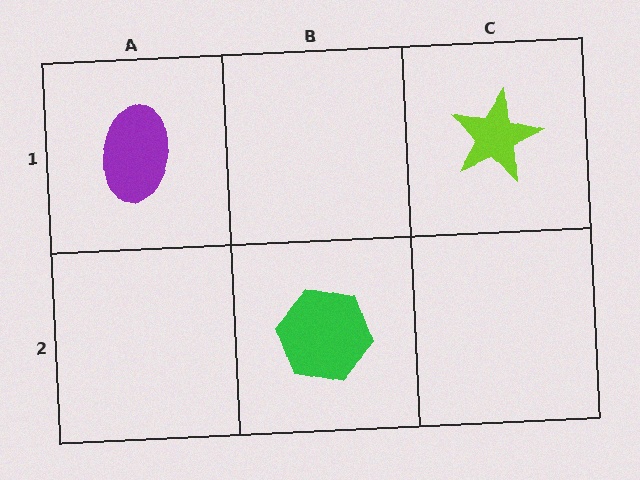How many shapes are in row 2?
1 shape.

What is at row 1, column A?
A purple ellipse.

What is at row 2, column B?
A green hexagon.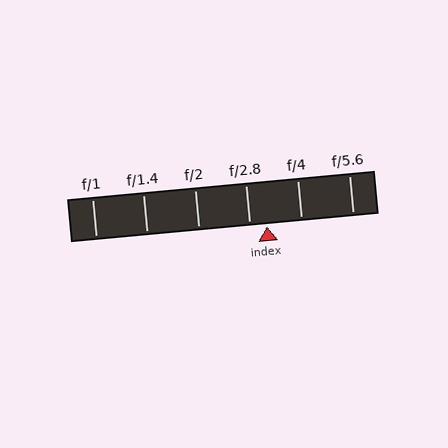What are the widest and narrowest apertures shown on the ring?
The widest aperture shown is f/1 and the narrowest is f/5.6.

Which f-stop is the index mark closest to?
The index mark is closest to f/2.8.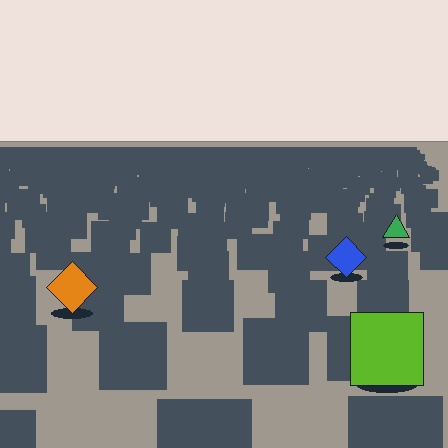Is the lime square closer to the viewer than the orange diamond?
Yes. The lime square is closer — you can tell from the texture gradient: the ground texture is coarser near it.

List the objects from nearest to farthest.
From nearest to farthest: the lime square, the orange diamond, the blue diamond, the green triangle.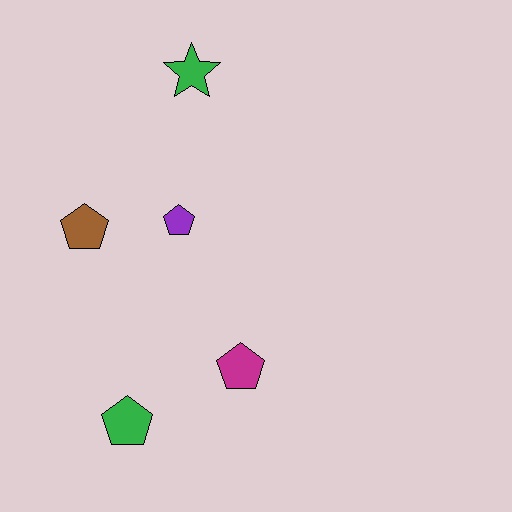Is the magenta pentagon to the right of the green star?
Yes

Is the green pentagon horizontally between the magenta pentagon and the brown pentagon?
Yes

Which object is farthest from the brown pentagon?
The magenta pentagon is farthest from the brown pentagon.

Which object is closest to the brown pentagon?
The purple pentagon is closest to the brown pentagon.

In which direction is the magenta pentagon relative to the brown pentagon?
The magenta pentagon is to the right of the brown pentagon.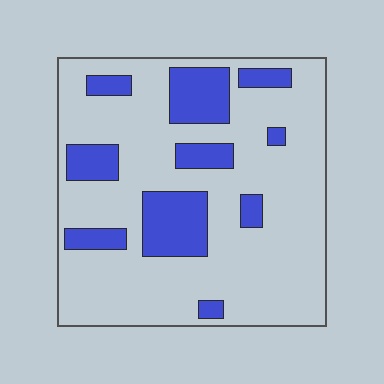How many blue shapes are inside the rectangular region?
10.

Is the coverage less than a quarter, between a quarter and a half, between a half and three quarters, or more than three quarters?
Less than a quarter.